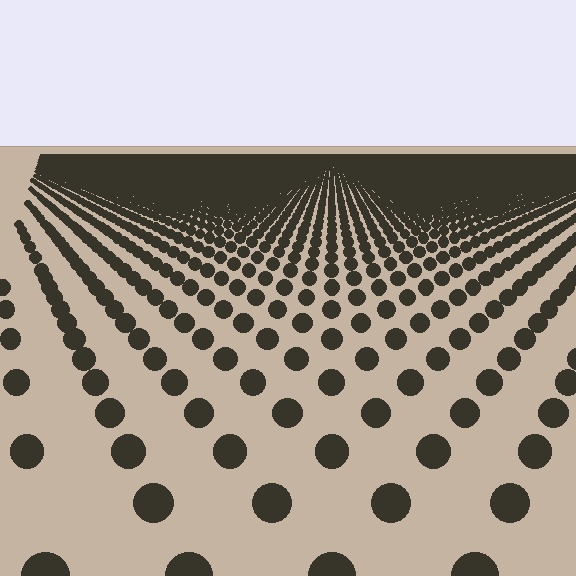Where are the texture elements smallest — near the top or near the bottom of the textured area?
Near the top.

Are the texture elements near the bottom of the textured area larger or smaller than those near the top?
Larger. Near the bottom, elements are closer to the viewer and appear at a bigger on-screen size.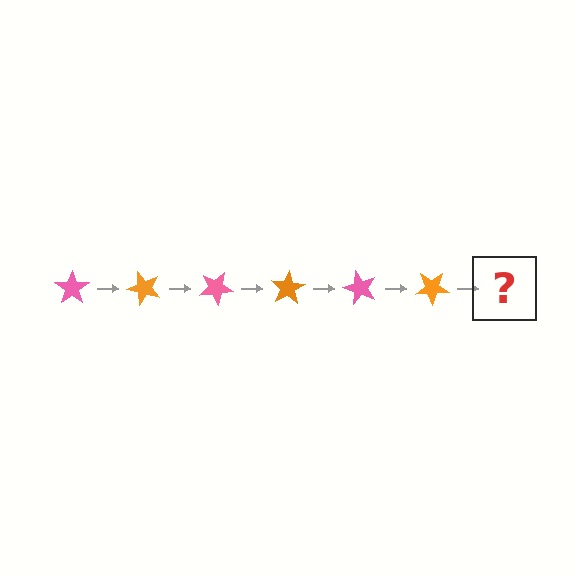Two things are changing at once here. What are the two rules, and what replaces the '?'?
The two rules are that it rotates 50 degrees each step and the color cycles through pink and orange. The '?' should be a pink star, rotated 300 degrees from the start.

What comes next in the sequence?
The next element should be a pink star, rotated 300 degrees from the start.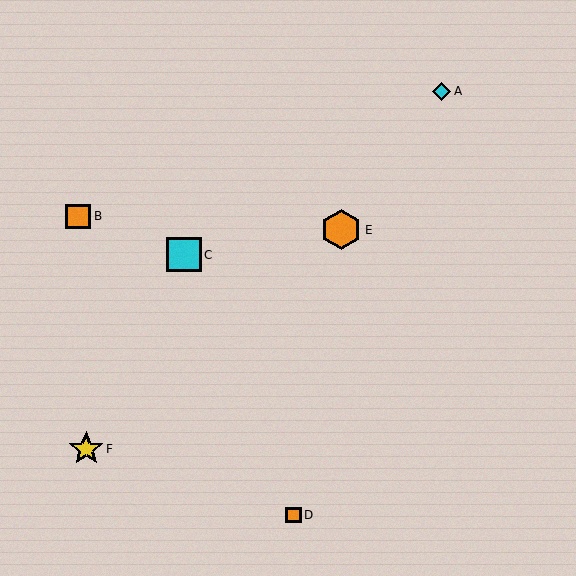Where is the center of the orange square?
The center of the orange square is at (78, 216).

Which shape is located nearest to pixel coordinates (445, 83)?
The cyan diamond (labeled A) at (441, 91) is nearest to that location.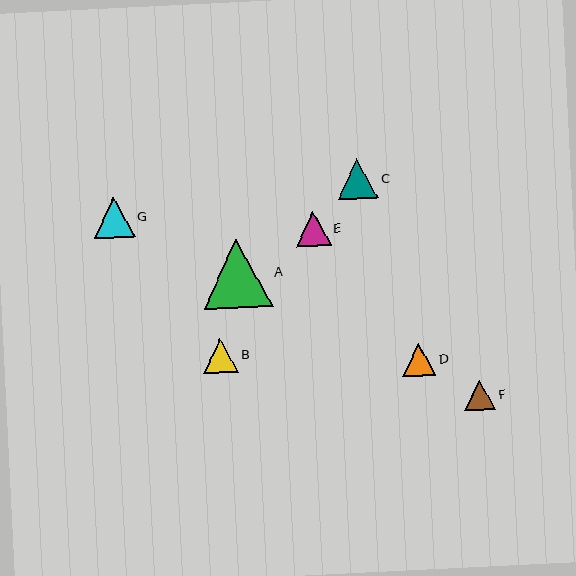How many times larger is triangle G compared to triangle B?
Triangle G is approximately 1.2 times the size of triangle B.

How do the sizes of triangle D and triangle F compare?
Triangle D and triangle F are approximately the same size.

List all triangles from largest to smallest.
From largest to smallest: A, G, C, E, B, D, F.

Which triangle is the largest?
Triangle A is the largest with a size of approximately 69 pixels.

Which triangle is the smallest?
Triangle F is the smallest with a size of approximately 31 pixels.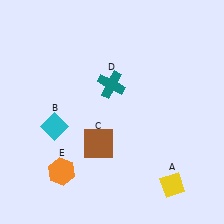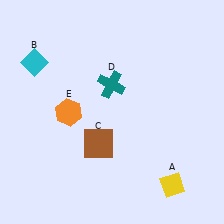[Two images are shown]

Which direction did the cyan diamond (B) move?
The cyan diamond (B) moved up.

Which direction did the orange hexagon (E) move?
The orange hexagon (E) moved up.